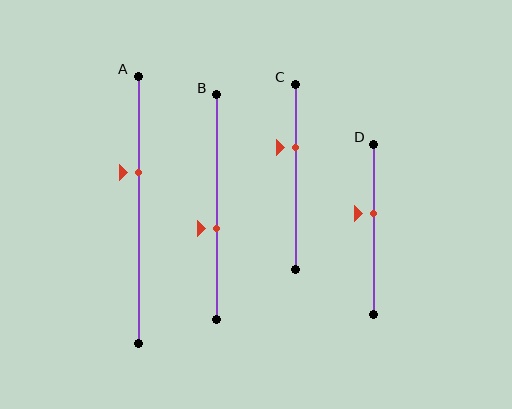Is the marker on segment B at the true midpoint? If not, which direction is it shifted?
No, the marker on segment B is shifted downward by about 9% of the segment length.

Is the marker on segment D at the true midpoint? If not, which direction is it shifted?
No, the marker on segment D is shifted upward by about 10% of the segment length.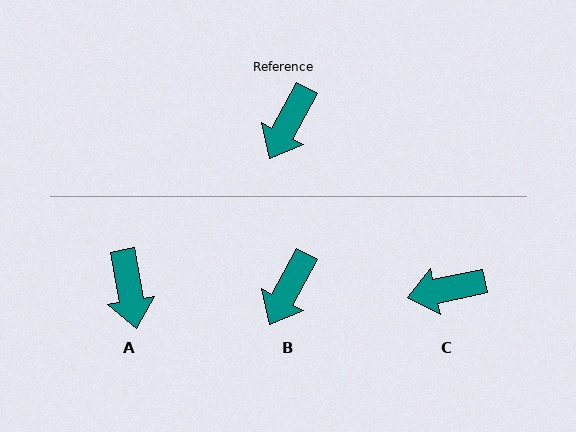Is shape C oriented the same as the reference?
No, it is off by about 50 degrees.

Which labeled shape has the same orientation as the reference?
B.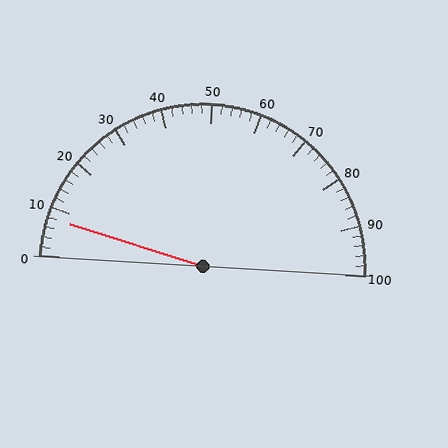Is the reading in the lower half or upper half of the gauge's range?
The reading is in the lower half of the range (0 to 100).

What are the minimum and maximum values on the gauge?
The gauge ranges from 0 to 100.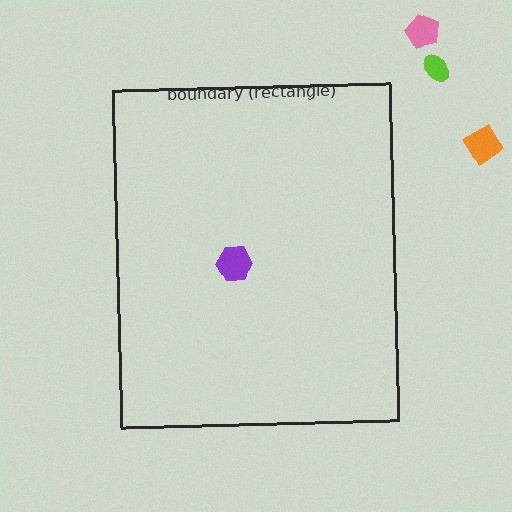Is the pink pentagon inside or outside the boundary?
Outside.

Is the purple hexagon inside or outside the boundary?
Inside.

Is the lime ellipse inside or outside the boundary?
Outside.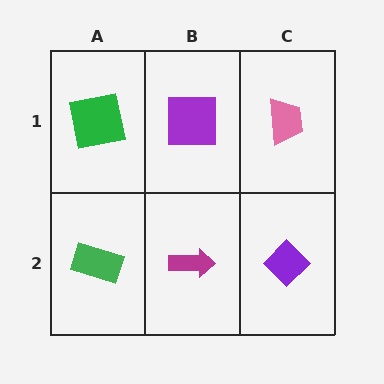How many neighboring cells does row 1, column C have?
2.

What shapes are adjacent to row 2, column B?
A purple square (row 1, column B), a green rectangle (row 2, column A), a purple diamond (row 2, column C).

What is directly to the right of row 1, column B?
A pink trapezoid.